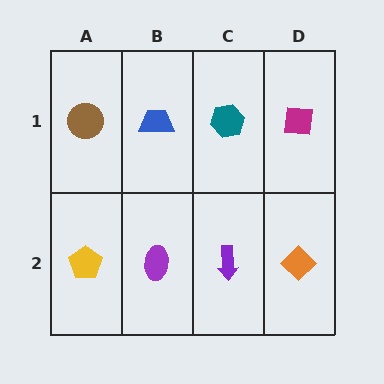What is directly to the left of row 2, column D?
A purple arrow.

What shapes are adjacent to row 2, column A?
A brown circle (row 1, column A), a purple ellipse (row 2, column B).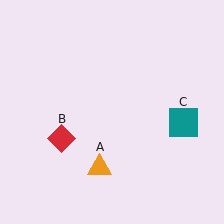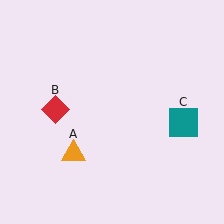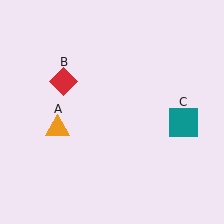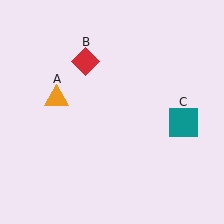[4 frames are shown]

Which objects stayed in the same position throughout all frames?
Teal square (object C) remained stationary.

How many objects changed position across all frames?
2 objects changed position: orange triangle (object A), red diamond (object B).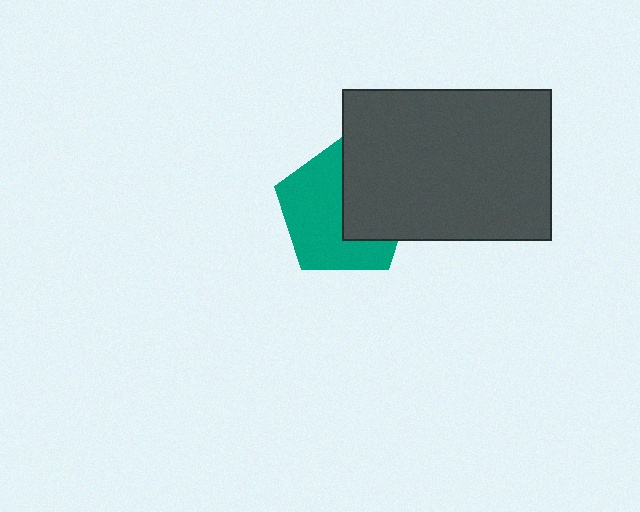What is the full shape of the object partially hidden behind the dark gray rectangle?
The partially hidden object is a teal pentagon.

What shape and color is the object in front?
The object in front is a dark gray rectangle.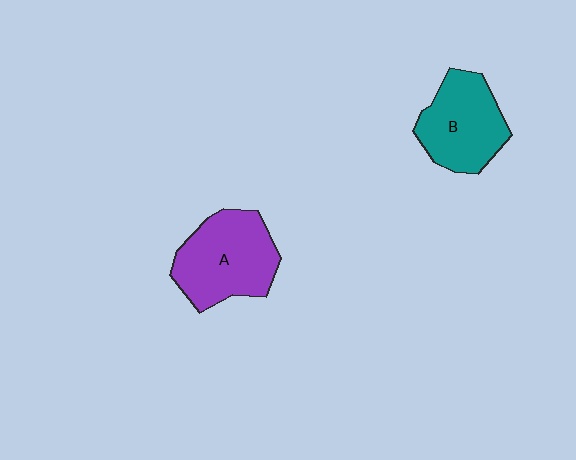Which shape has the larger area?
Shape A (purple).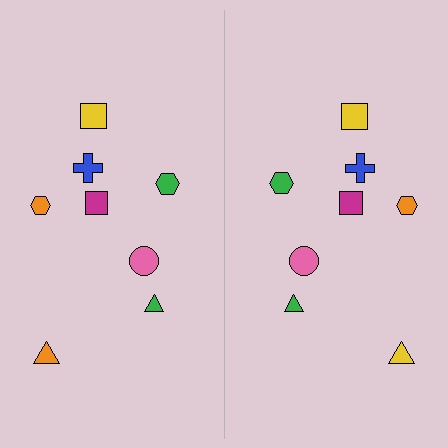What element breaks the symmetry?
The yellow triangle on the right side breaks the symmetry — its mirror counterpart is orange.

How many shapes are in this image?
There are 16 shapes in this image.